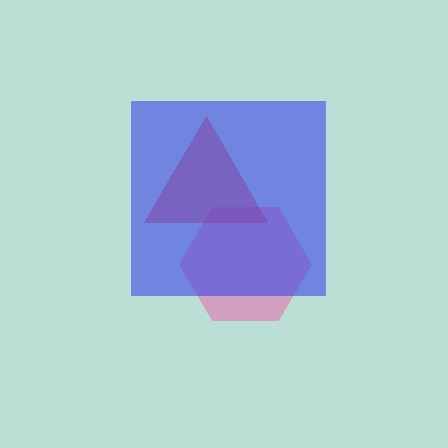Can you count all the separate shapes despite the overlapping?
Yes, there are 3 separate shapes.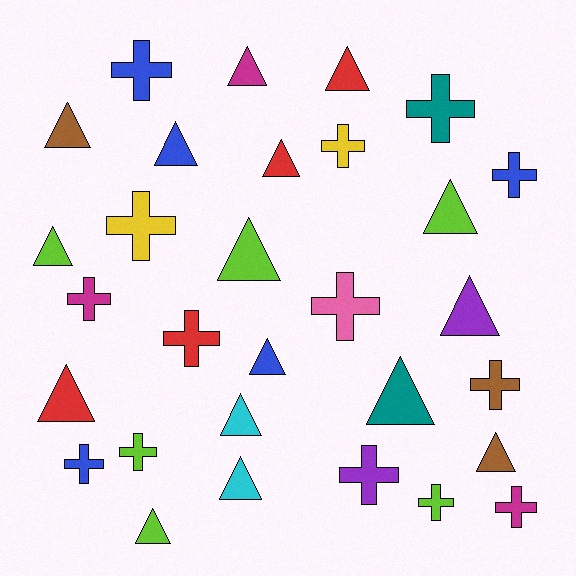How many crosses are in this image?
There are 14 crosses.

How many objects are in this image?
There are 30 objects.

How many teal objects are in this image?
There are 2 teal objects.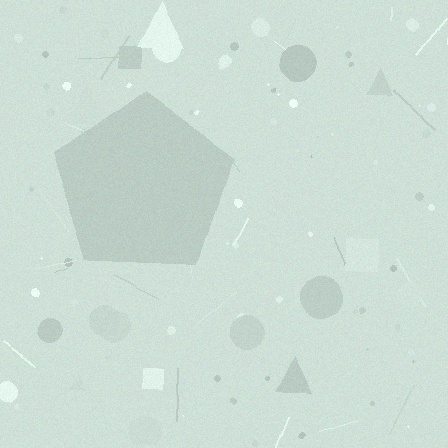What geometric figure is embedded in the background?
A pentagon is embedded in the background.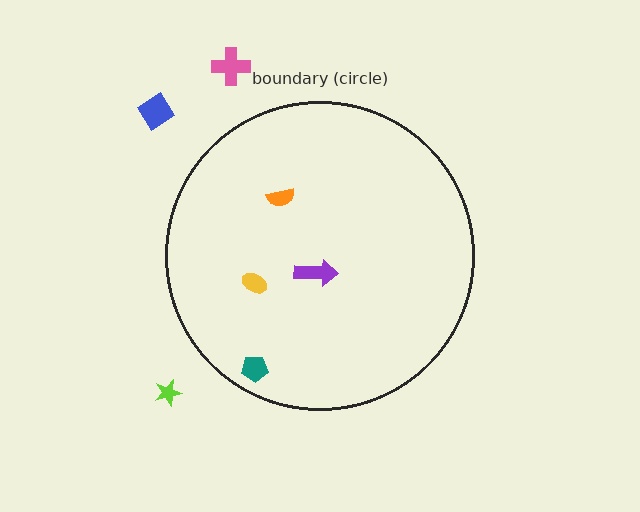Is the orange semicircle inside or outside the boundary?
Inside.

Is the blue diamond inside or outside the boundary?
Outside.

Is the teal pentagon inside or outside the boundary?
Inside.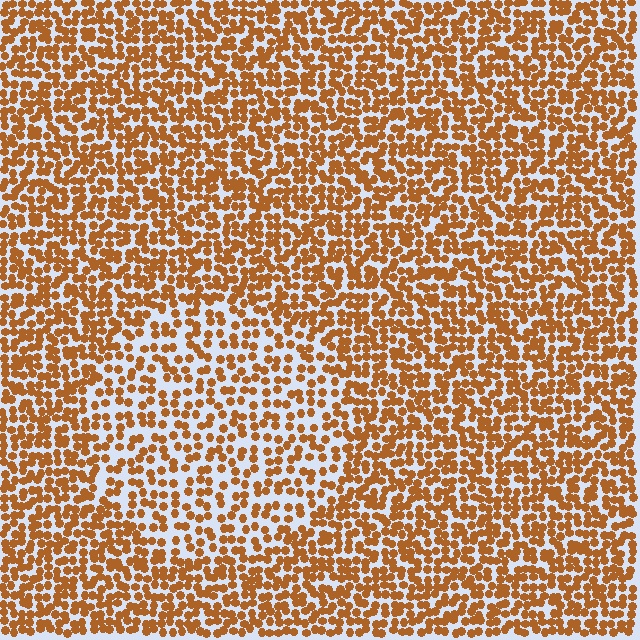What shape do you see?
I see a circle.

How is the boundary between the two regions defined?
The boundary is defined by a change in element density (approximately 1.7x ratio). All elements are the same color, size, and shape.